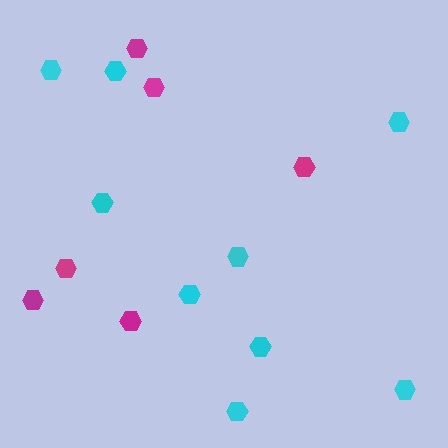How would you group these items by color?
There are 2 groups: one group of cyan hexagons (9) and one group of magenta hexagons (6).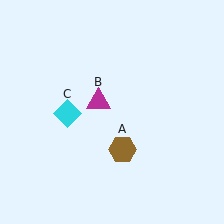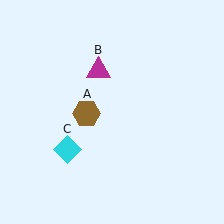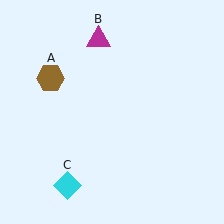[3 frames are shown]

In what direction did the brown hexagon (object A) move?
The brown hexagon (object A) moved up and to the left.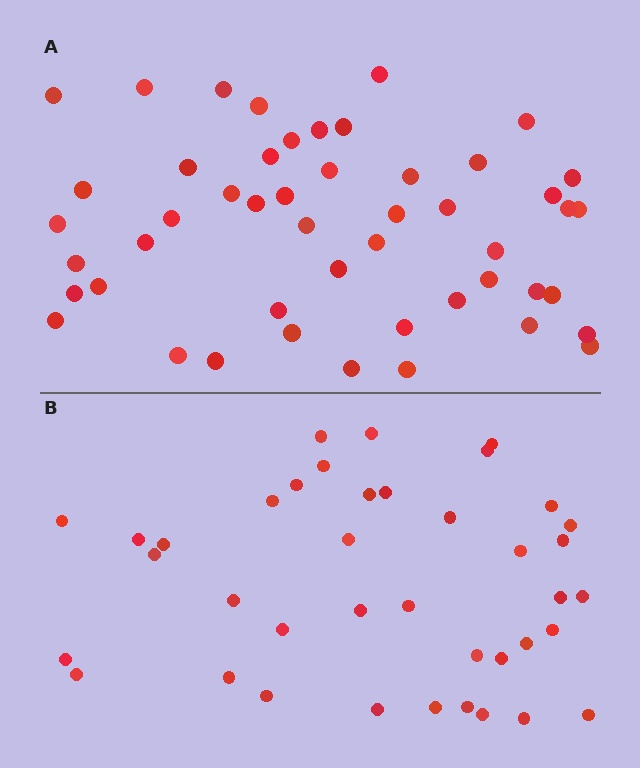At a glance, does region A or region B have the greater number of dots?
Region A (the top region) has more dots.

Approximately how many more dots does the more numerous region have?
Region A has roughly 10 or so more dots than region B.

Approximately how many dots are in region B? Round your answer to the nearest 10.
About 40 dots. (The exact count is 39, which rounds to 40.)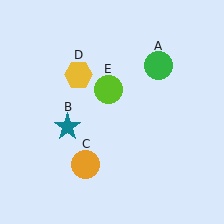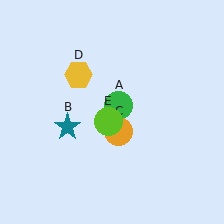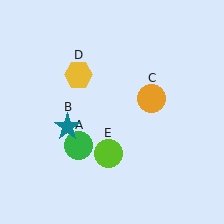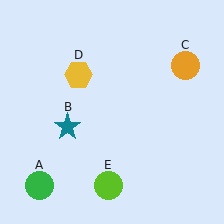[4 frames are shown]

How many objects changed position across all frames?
3 objects changed position: green circle (object A), orange circle (object C), lime circle (object E).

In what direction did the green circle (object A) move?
The green circle (object A) moved down and to the left.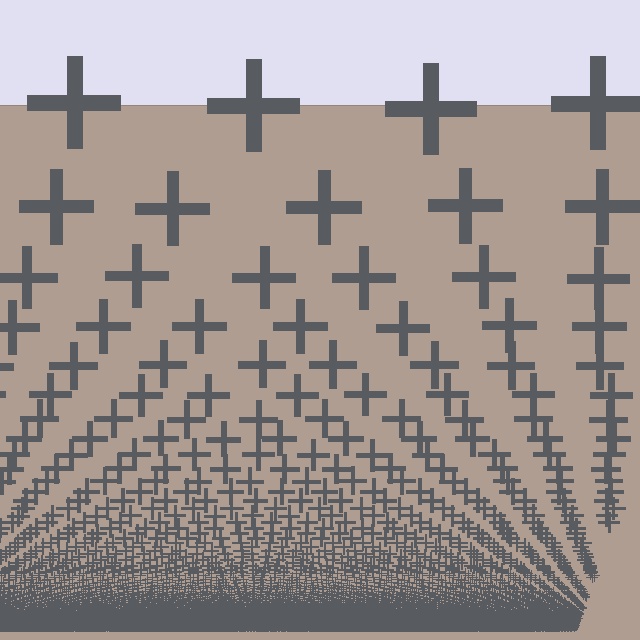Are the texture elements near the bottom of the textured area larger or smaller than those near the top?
Smaller. The gradient is inverted — elements near the bottom are smaller and denser.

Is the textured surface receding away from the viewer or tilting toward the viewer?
The surface appears to tilt toward the viewer. Texture elements get larger and sparser toward the top.